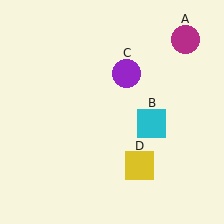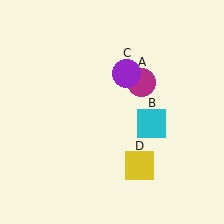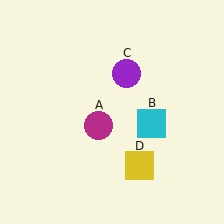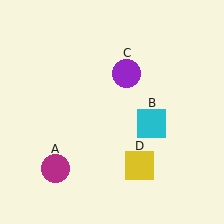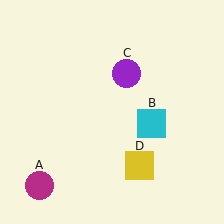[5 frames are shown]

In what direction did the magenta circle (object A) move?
The magenta circle (object A) moved down and to the left.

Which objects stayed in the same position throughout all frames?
Cyan square (object B) and purple circle (object C) and yellow square (object D) remained stationary.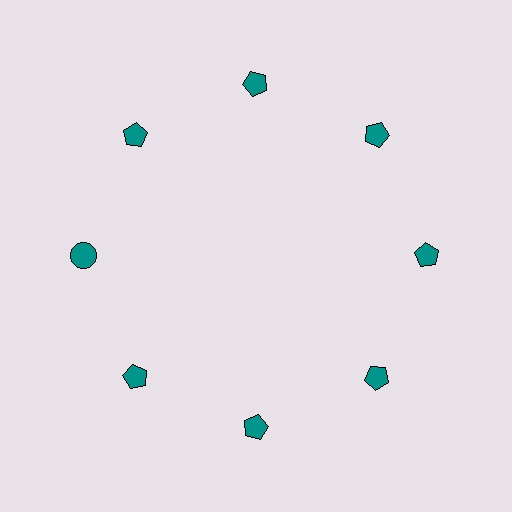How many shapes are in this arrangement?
There are 8 shapes arranged in a ring pattern.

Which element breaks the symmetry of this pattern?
The teal circle at roughly the 9 o'clock position breaks the symmetry. All other shapes are teal pentagons.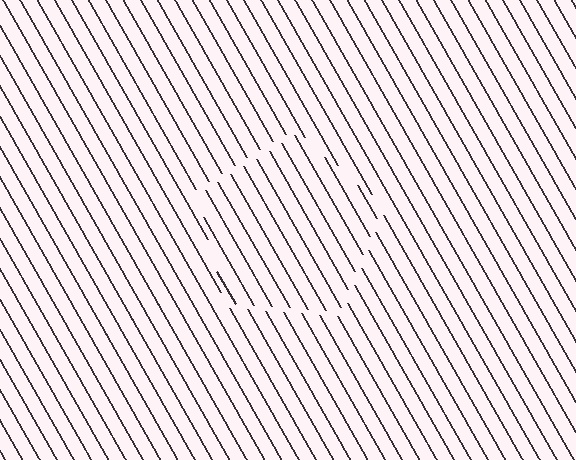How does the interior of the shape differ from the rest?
The interior of the shape contains the same grating, shifted by half a period — the contour is defined by the phase discontinuity where line-ends from the inner and outer gratings abut.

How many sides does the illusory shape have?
5 sides — the line-ends trace a pentagon.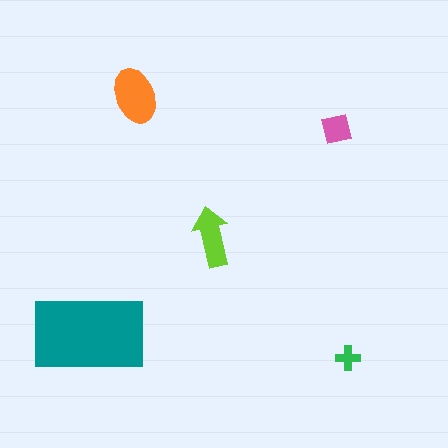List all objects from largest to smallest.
The teal rectangle, the orange ellipse, the lime arrow, the pink square, the green cross.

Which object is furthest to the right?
The green cross is rightmost.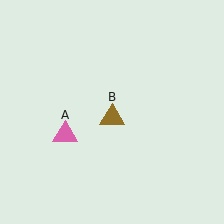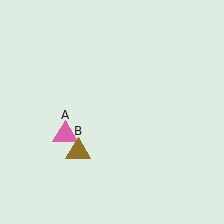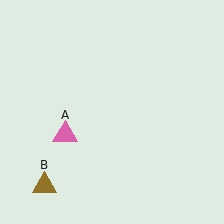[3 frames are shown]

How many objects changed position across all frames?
1 object changed position: brown triangle (object B).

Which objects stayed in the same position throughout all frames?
Pink triangle (object A) remained stationary.